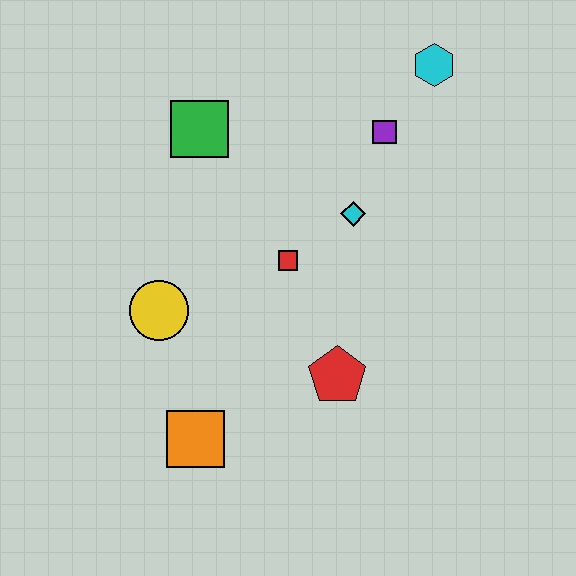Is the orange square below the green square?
Yes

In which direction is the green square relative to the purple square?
The green square is to the left of the purple square.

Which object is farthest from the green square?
The orange square is farthest from the green square.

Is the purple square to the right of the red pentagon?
Yes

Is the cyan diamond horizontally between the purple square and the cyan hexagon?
No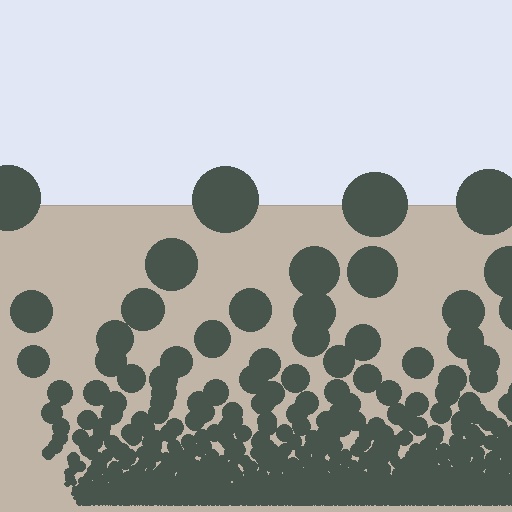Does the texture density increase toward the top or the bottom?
Density increases toward the bottom.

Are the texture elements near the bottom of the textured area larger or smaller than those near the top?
Smaller. The gradient is inverted — elements near the bottom are smaller and denser.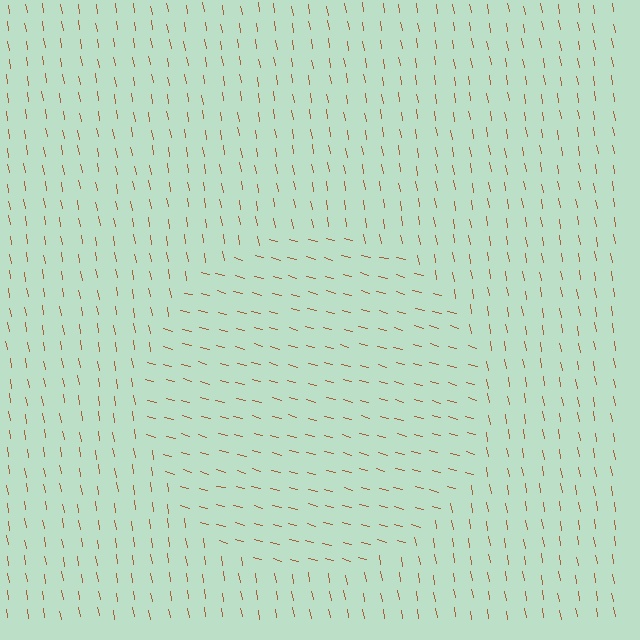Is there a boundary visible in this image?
Yes, there is a texture boundary formed by a change in line orientation.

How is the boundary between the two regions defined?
The boundary is defined purely by a change in line orientation (approximately 65 degrees difference). All lines are the same color and thickness.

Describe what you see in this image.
The image is filled with small brown line segments. A circle region in the image has lines oriented differently from the surrounding lines, creating a visible texture boundary.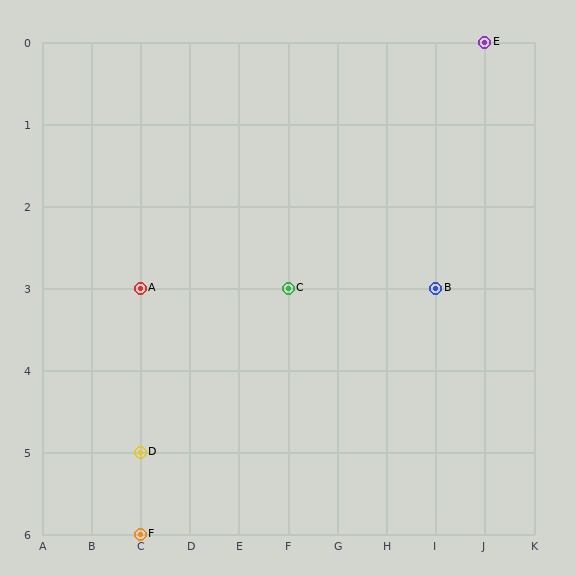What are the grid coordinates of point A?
Point A is at grid coordinates (C, 3).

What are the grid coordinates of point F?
Point F is at grid coordinates (C, 6).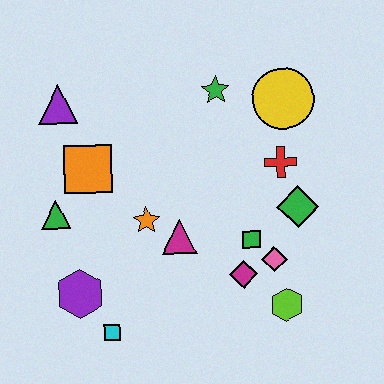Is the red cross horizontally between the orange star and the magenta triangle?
No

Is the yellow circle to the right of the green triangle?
Yes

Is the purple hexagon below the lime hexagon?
No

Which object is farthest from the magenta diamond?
The purple triangle is farthest from the magenta diamond.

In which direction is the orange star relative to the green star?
The orange star is below the green star.